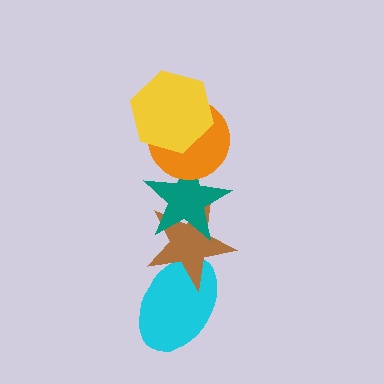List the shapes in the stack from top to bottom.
From top to bottom: the yellow hexagon, the orange circle, the teal star, the brown star, the cyan ellipse.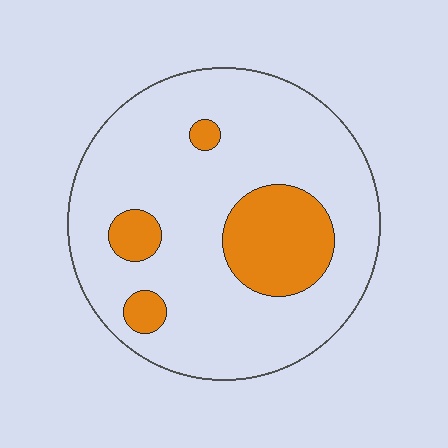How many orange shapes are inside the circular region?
4.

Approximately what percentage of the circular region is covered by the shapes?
Approximately 20%.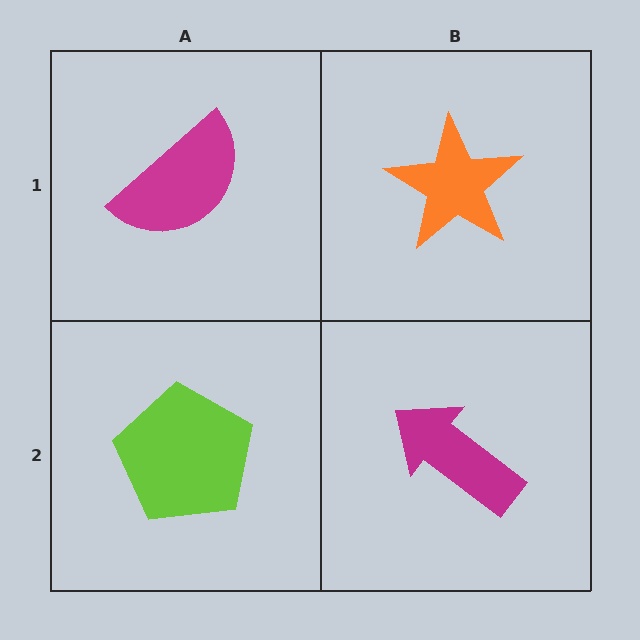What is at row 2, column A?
A lime pentagon.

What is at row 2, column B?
A magenta arrow.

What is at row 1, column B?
An orange star.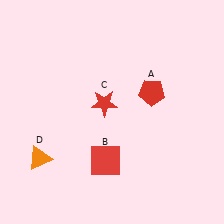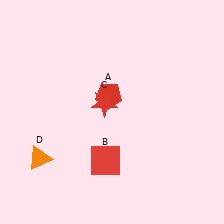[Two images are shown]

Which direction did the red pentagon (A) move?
The red pentagon (A) moved left.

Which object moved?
The red pentagon (A) moved left.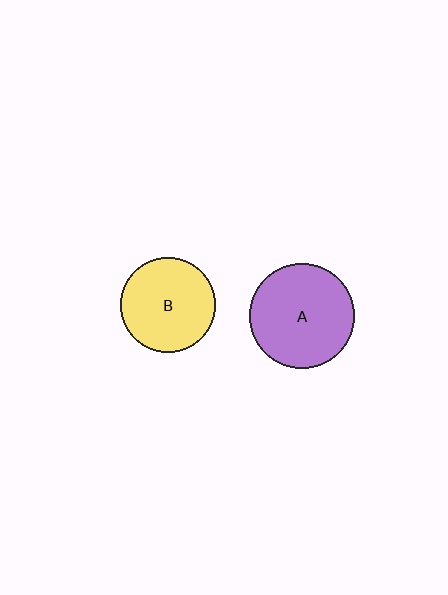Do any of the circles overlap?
No, none of the circles overlap.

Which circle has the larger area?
Circle A (purple).